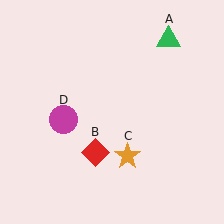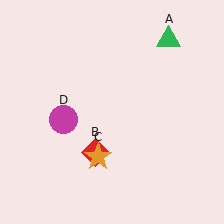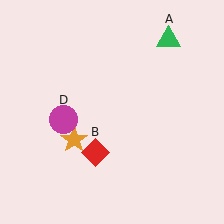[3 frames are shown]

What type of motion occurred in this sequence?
The orange star (object C) rotated clockwise around the center of the scene.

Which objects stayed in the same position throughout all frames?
Green triangle (object A) and red diamond (object B) and magenta circle (object D) remained stationary.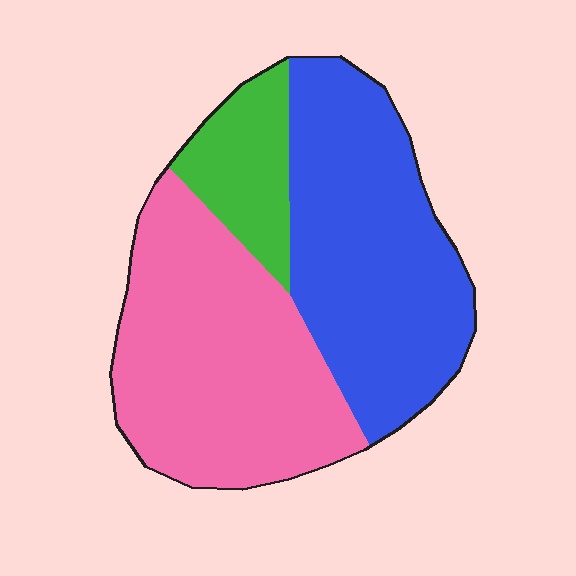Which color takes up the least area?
Green, at roughly 15%.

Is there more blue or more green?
Blue.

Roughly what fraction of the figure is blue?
Blue takes up about two fifths (2/5) of the figure.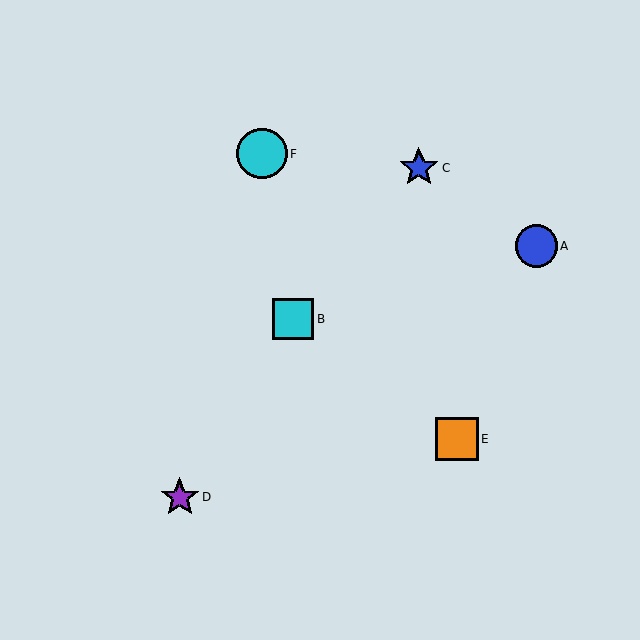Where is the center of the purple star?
The center of the purple star is at (180, 497).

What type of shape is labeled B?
Shape B is a cyan square.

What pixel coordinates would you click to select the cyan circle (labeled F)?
Click at (262, 154) to select the cyan circle F.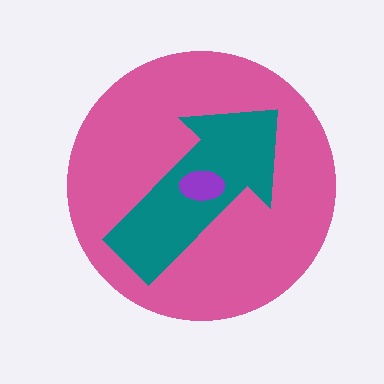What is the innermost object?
The purple ellipse.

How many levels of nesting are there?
3.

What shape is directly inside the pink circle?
The teal arrow.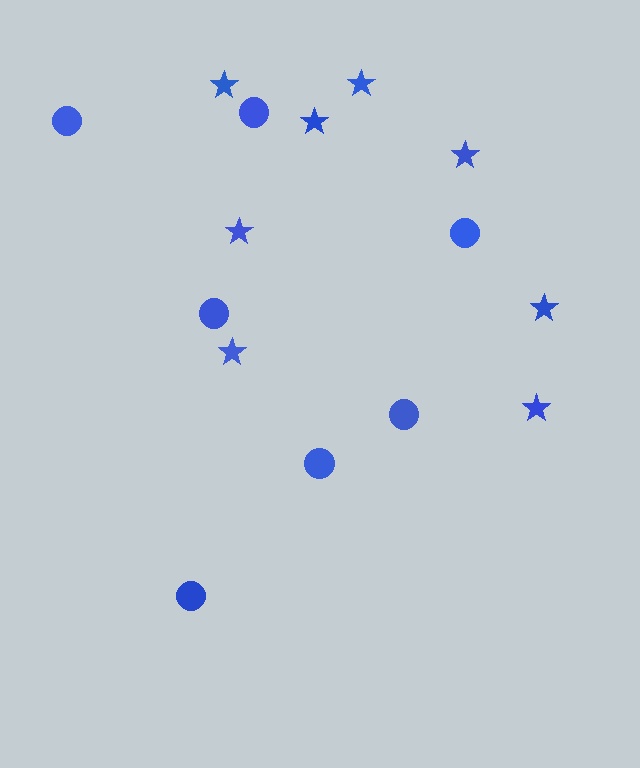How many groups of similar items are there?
There are 2 groups: one group of circles (7) and one group of stars (8).